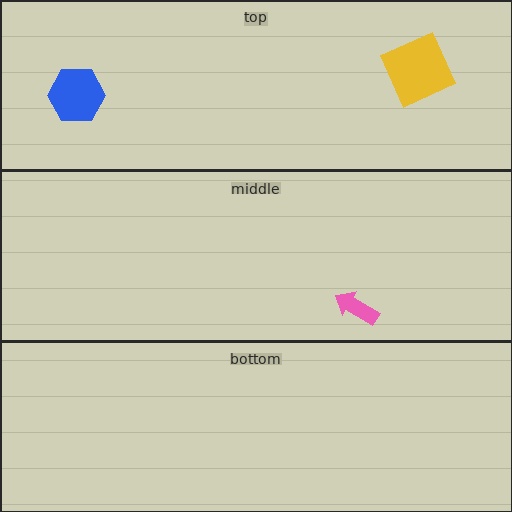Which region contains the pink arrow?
The middle region.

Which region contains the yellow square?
The top region.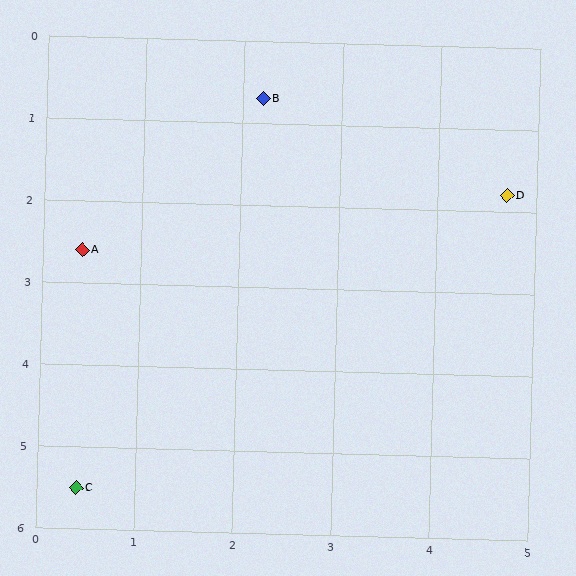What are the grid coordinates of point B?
Point B is at approximately (2.2, 0.7).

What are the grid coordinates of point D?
Point D is at approximately (4.7, 1.8).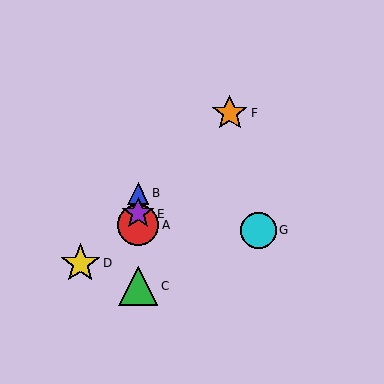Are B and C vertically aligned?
Yes, both are at x≈138.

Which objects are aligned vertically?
Objects A, B, C, E are aligned vertically.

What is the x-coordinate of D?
Object D is at x≈80.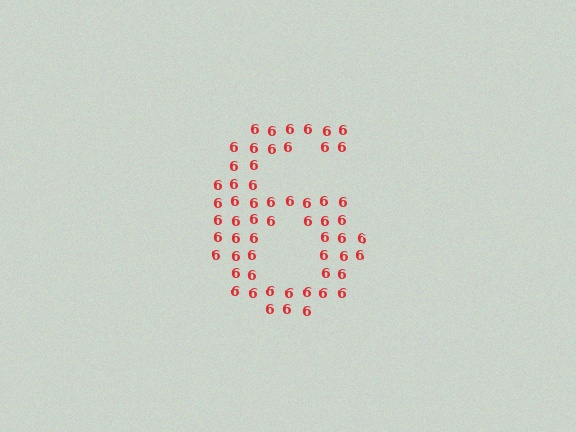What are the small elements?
The small elements are digit 6's.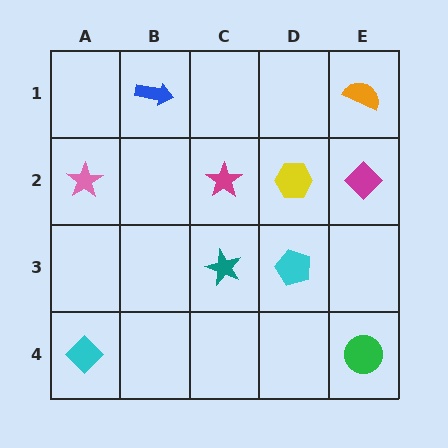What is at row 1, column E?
An orange semicircle.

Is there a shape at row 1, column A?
No, that cell is empty.